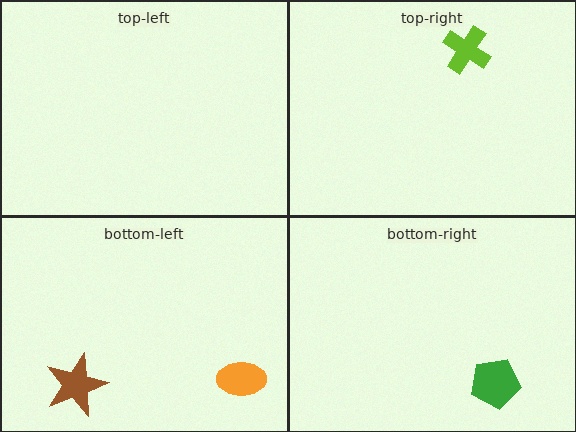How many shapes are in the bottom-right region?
1.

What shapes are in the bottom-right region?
The green pentagon.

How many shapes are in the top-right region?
1.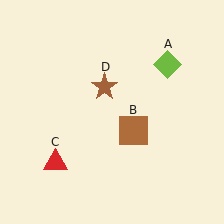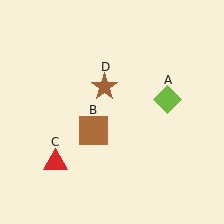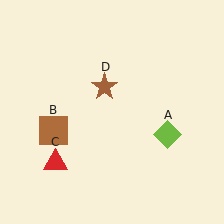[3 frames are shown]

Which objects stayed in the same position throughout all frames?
Red triangle (object C) and brown star (object D) remained stationary.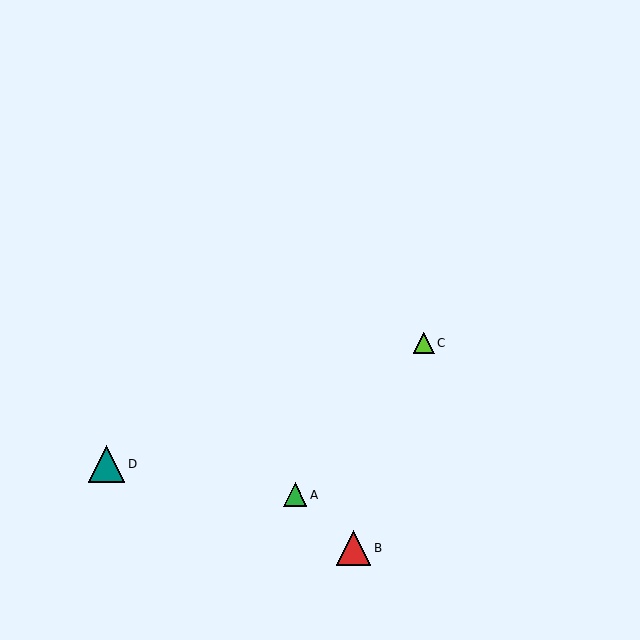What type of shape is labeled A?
Shape A is a green triangle.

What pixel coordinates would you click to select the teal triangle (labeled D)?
Click at (106, 464) to select the teal triangle D.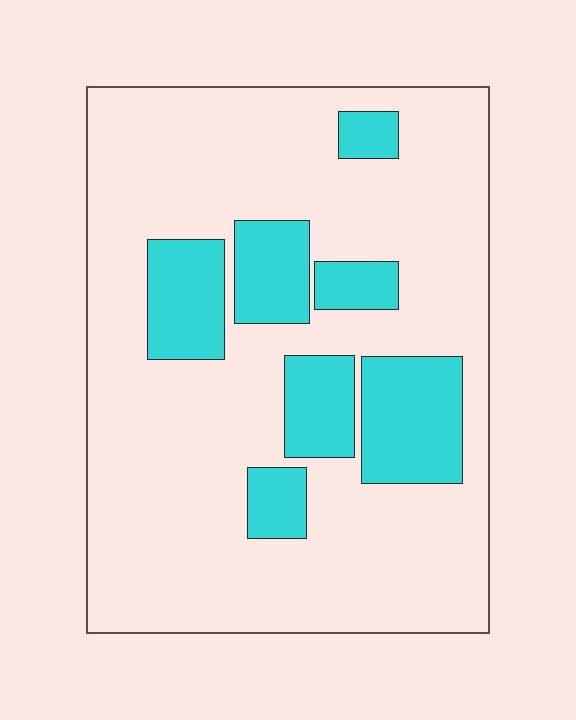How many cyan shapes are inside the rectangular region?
7.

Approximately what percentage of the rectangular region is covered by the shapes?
Approximately 20%.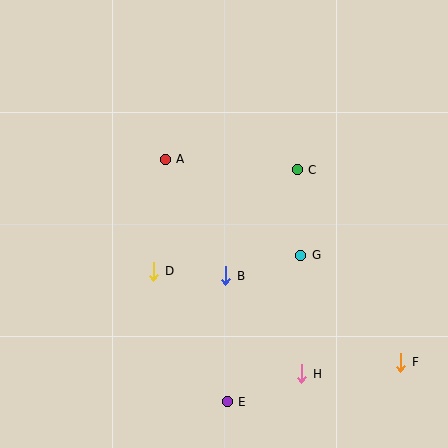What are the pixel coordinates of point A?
Point A is at (165, 159).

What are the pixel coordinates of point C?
Point C is at (297, 170).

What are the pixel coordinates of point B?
Point B is at (226, 276).